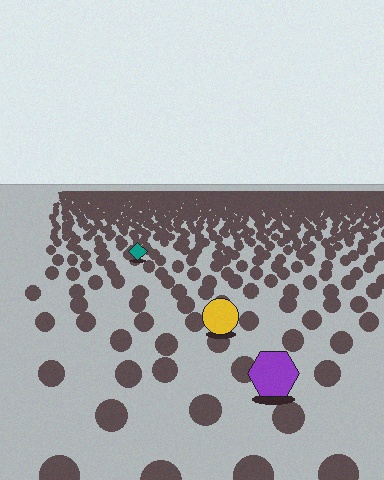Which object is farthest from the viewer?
The teal diamond is farthest from the viewer. It appears smaller and the ground texture around it is denser.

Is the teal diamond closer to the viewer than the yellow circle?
No. The yellow circle is closer — you can tell from the texture gradient: the ground texture is coarser near it.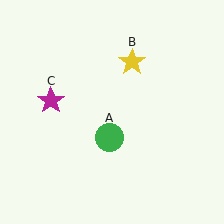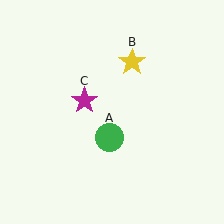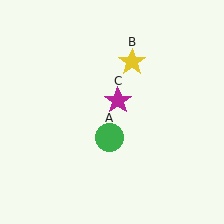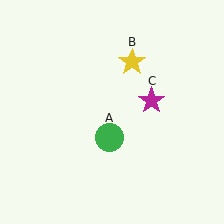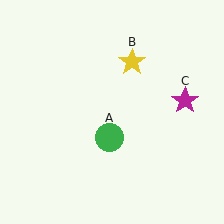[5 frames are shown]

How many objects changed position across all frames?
1 object changed position: magenta star (object C).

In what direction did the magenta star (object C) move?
The magenta star (object C) moved right.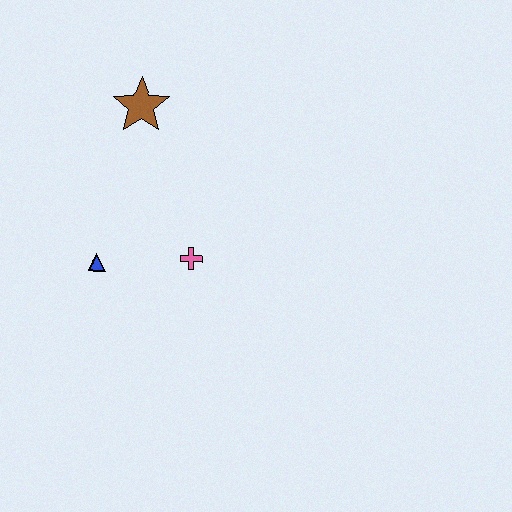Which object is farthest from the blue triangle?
The brown star is farthest from the blue triangle.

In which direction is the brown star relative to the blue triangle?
The brown star is above the blue triangle.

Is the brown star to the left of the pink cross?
Yes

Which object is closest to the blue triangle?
The pink cross is closest to the blue triangle.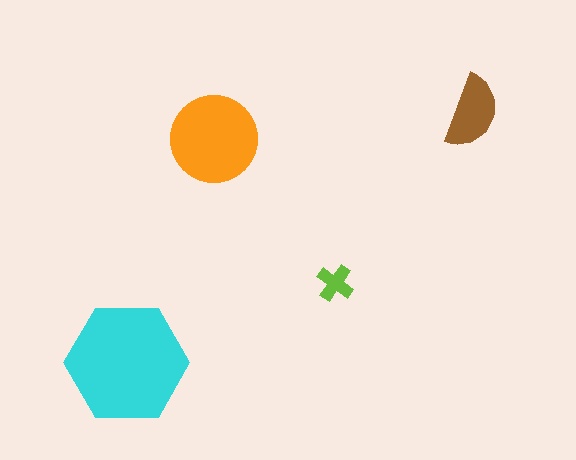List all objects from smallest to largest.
The lime cross, the brown semicircle, the orange circle, the cyan hexagon.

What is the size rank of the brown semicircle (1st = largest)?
3rd.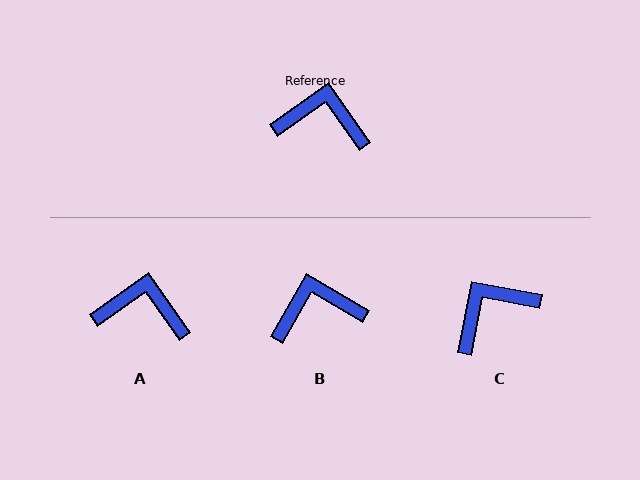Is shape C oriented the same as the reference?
No, it is off by about 44 degrees.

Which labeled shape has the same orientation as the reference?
A.